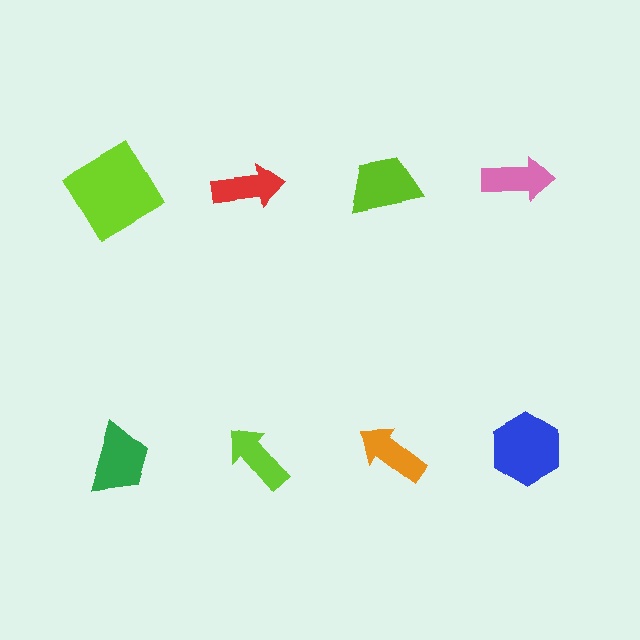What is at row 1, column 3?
A lime trapezoid.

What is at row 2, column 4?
A blue hexagon.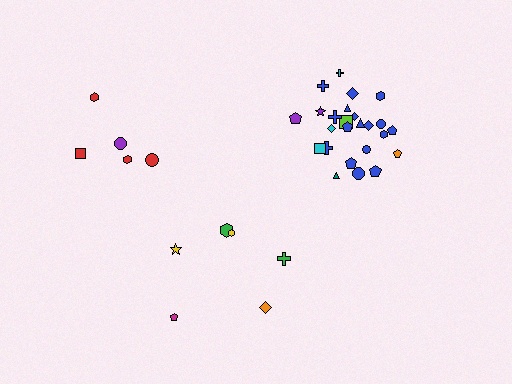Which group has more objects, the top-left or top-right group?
The top-right group.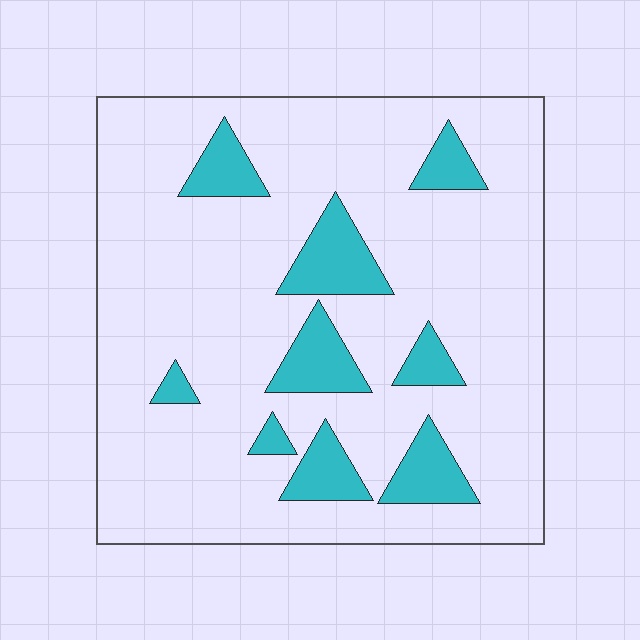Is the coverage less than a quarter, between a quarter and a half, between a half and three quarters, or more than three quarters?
Less than a quarter.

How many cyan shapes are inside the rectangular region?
9.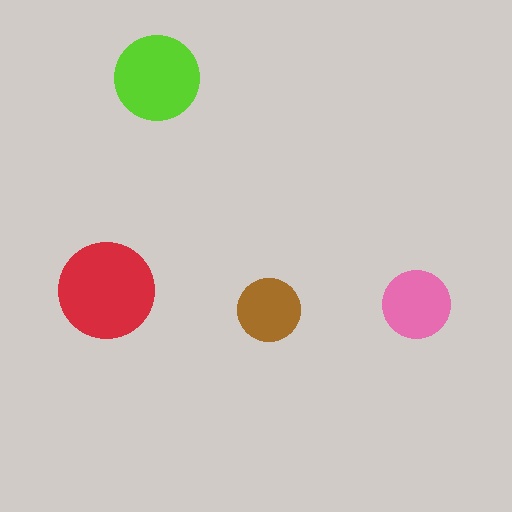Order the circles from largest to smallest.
the red one, the lime one, the pink one, the brown one.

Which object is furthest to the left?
The red circle is leftmost.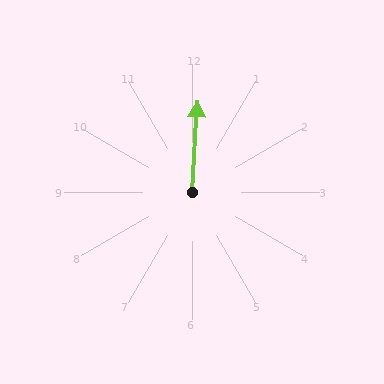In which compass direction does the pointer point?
North.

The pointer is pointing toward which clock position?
Roughly 12 o'clock.